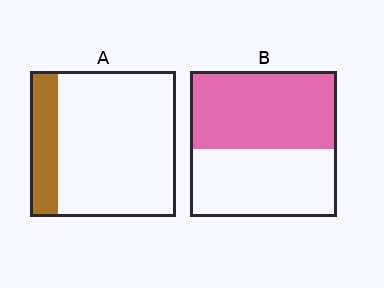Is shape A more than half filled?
No.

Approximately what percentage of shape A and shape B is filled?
A is approximately 20% and B is approximately 55%.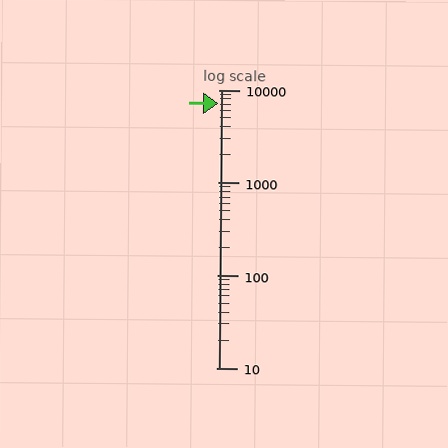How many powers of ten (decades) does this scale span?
The scale spans 3 decades, from 10 to 10000.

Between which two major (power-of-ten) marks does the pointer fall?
The pointer is between 1000 and 10000.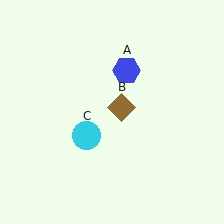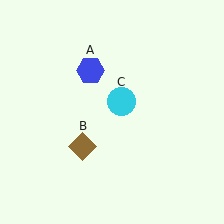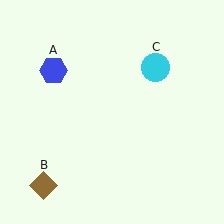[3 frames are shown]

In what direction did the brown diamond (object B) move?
The brown diamond (object B) moved down and to the left.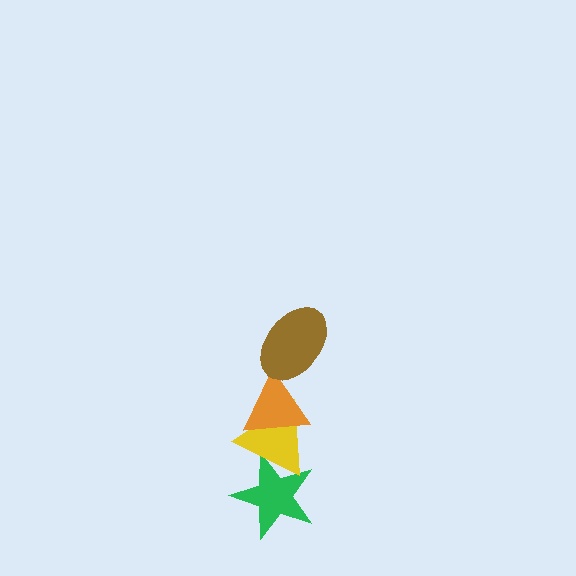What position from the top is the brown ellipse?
The brown ellipse is 1st from the top.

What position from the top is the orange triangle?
The orange triangle is 2nd from the top.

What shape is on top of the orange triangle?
The brown ellipse is on top of the orange triangle.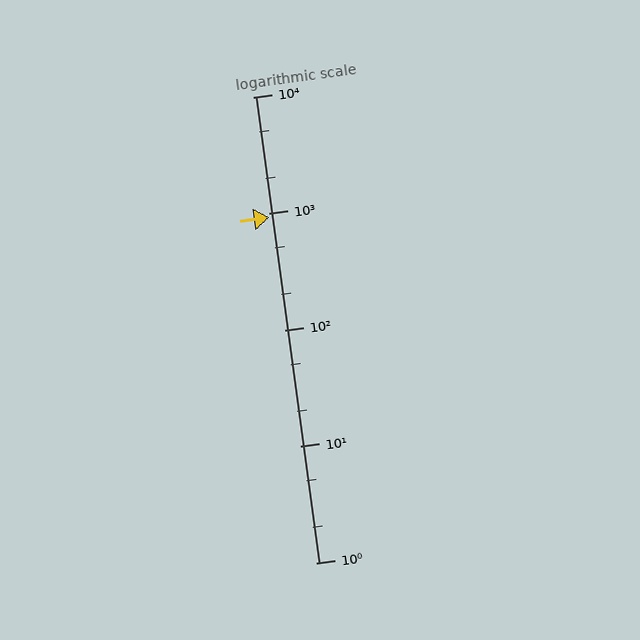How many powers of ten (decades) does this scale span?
The scale spans 4 decades, from 1 to 10000.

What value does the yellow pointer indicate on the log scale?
The pointer indicates approximately 930.